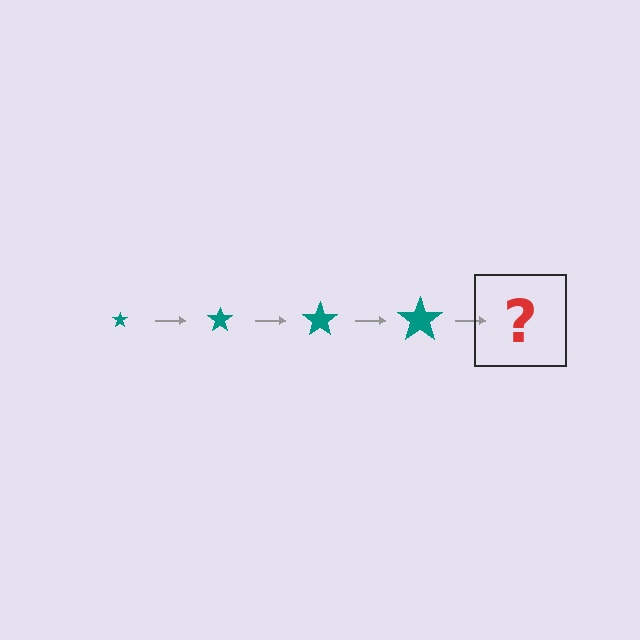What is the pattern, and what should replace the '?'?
The pattern is that the star gets progressively larger each step. The '?' should be a teal star, larger than the previous one.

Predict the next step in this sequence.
The next step is a teal star, larger than the previous one.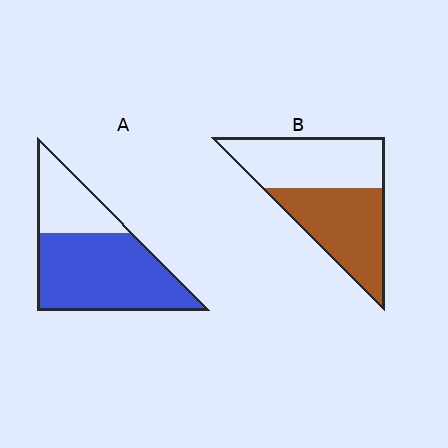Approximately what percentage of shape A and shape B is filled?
A is approximately 70% and B is approximately 50%.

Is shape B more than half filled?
Roughly half.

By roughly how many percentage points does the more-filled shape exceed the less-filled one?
By roughly 20 percentage points (A over B).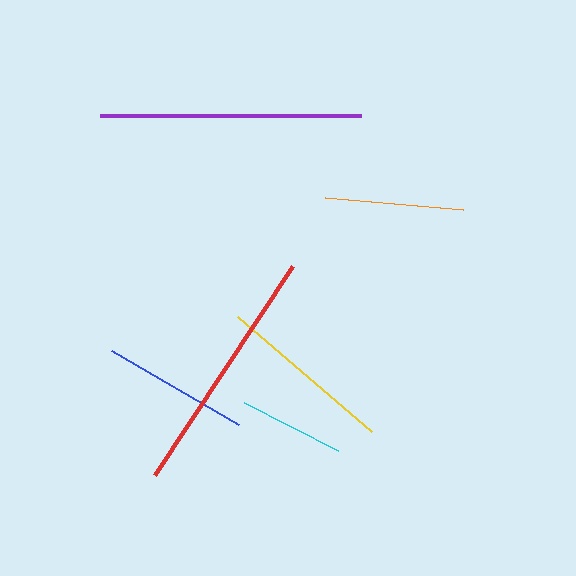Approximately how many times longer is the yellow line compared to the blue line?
The yellow line is approximately 1.2 times the length of the blue line.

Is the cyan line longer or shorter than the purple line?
The purple line is longer than the cyan line.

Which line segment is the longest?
The purple line is the longest at approximately 261 pixels.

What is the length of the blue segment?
The blue segment is approximately 148 pixels long.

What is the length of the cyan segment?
The cyan segment is approximately 105 pixels long.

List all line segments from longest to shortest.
From longest to shortest: purple, red, yellow, blue, orange, cyan.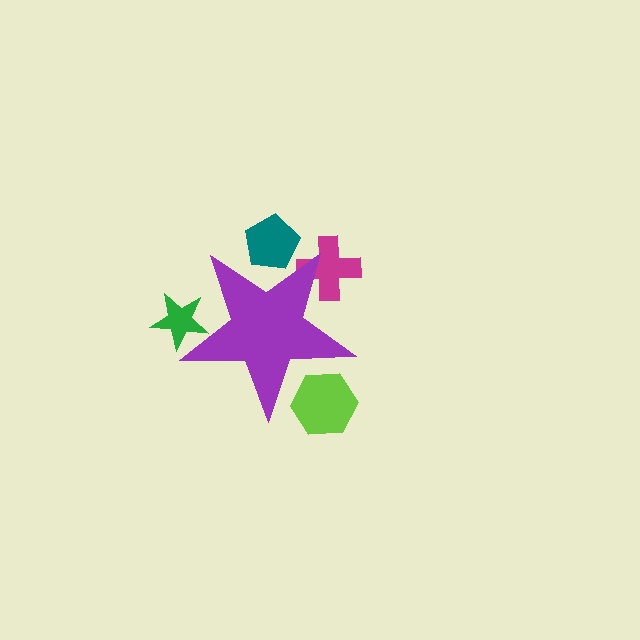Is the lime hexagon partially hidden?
Yes, the lime hexagon is partially hidden behind the purple star.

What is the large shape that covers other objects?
A purple star.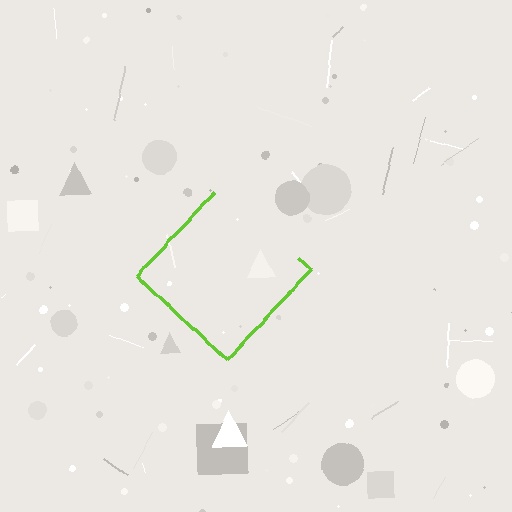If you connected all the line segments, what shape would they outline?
They would outline a diamond.